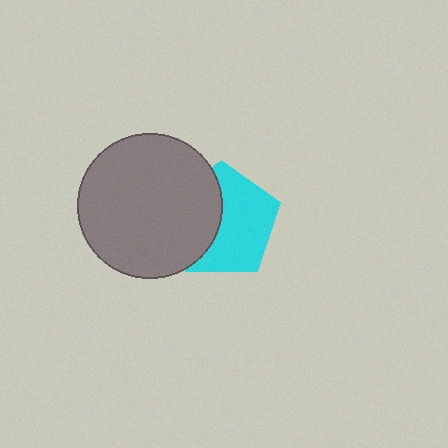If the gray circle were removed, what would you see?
You would see the complete cyan pentagon.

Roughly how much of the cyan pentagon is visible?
About half of it is visible (roughly 59%).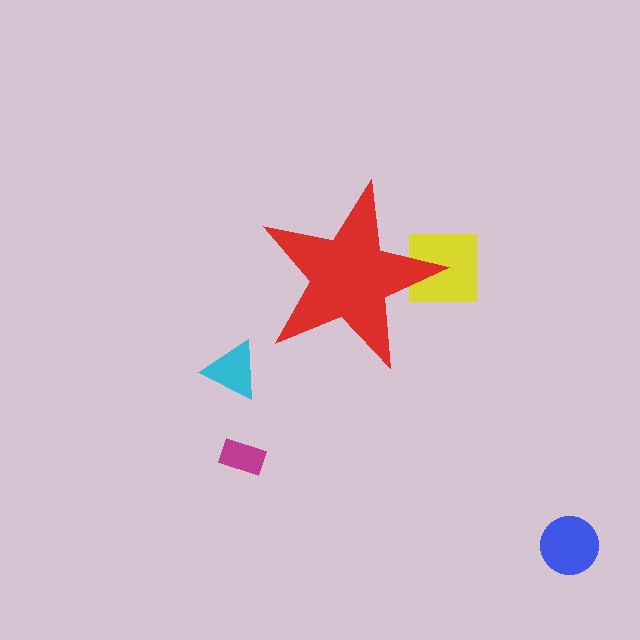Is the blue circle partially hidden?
No, the blue circle is fully visible.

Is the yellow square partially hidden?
Yes, the yellow square is partially hidden behind the red star.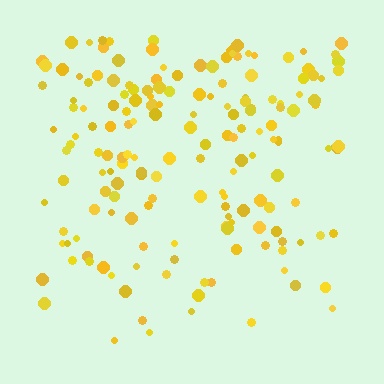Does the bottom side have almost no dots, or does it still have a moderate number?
Still a moderate number, just noticeably fewer than the top.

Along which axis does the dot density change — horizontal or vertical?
Vertical.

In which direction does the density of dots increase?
From bottom to top, with the top side densest.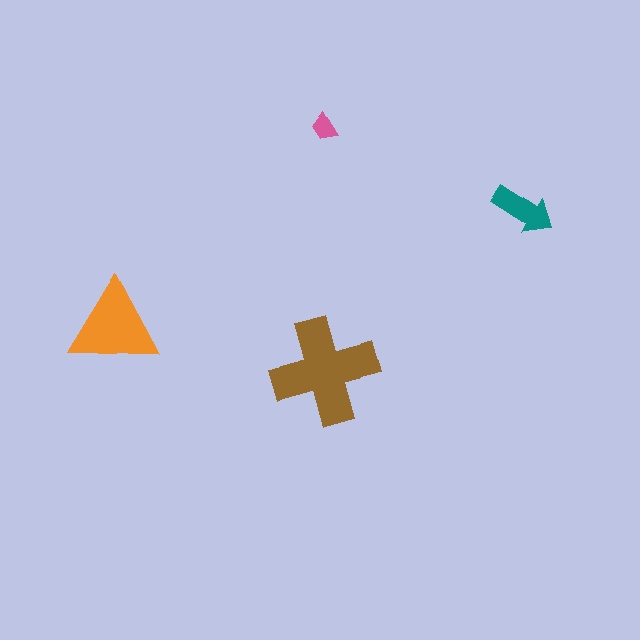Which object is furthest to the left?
The orange triangle is leftmost.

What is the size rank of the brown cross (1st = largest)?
1st.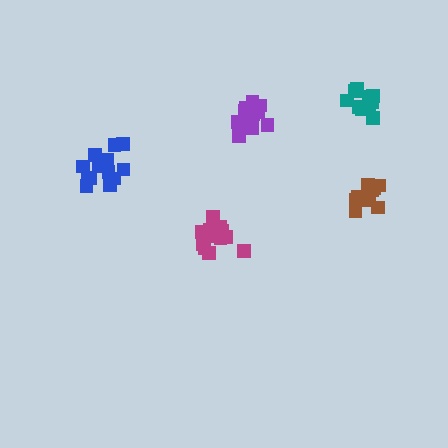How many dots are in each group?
Group 1: 11 dots, Group 2: 11 dots, Group 3: 16 dots, Group 4: 11 dots, Group 5: 15 dots (64 total).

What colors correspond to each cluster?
The clusters are colored: purple, teal, magenta, brown, blue.